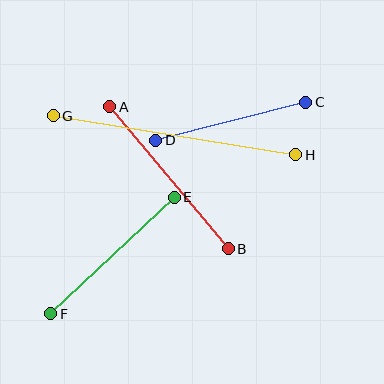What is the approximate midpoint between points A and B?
The midpoint is at approximately (169, 178) pixels.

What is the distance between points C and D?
The distance is approximately 155 pixels.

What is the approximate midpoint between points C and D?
The midpoint is at approximately (231, 121) pixels.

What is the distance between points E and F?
The distance is approximately 170 pixels.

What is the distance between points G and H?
The distance is approximately 246 pixels.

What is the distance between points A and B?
The distance is approximately 185 pixels.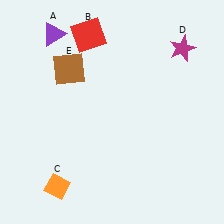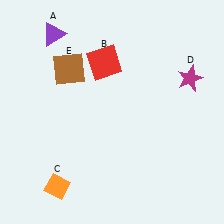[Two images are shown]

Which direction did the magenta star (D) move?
The magenta star (D) moved down.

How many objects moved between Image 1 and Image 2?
2 objects moved between the two images.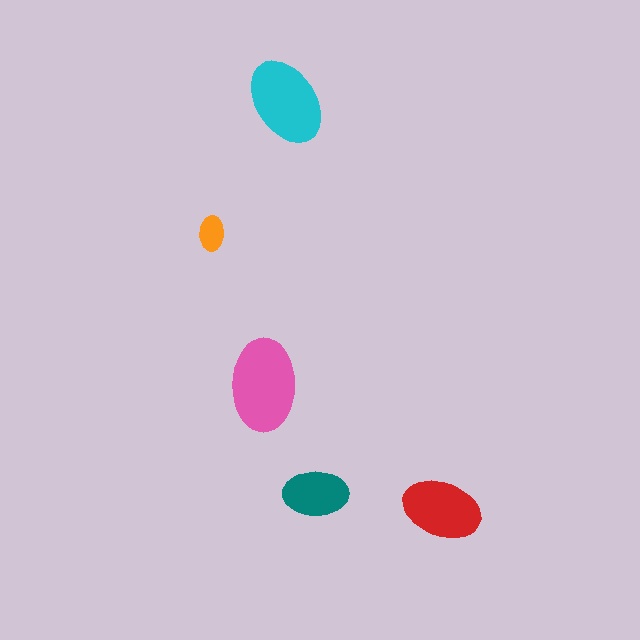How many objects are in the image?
There are 5 objects in the image.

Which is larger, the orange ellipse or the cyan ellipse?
The cyan one.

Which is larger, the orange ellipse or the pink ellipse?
The pink one.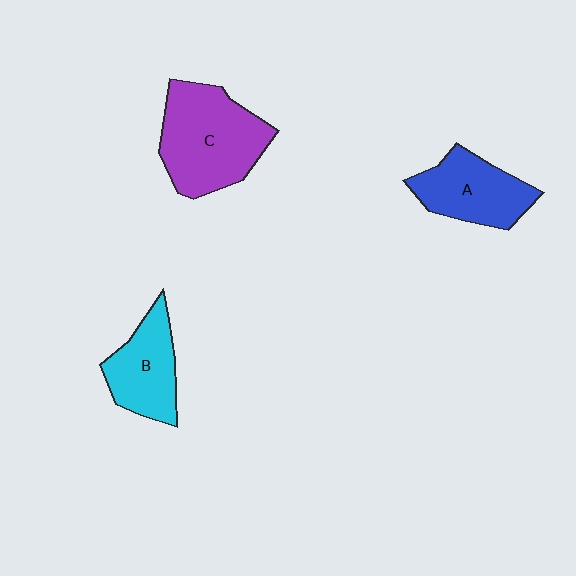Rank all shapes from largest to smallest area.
From largest to smallest: C (purple), A (blue), B (cyan).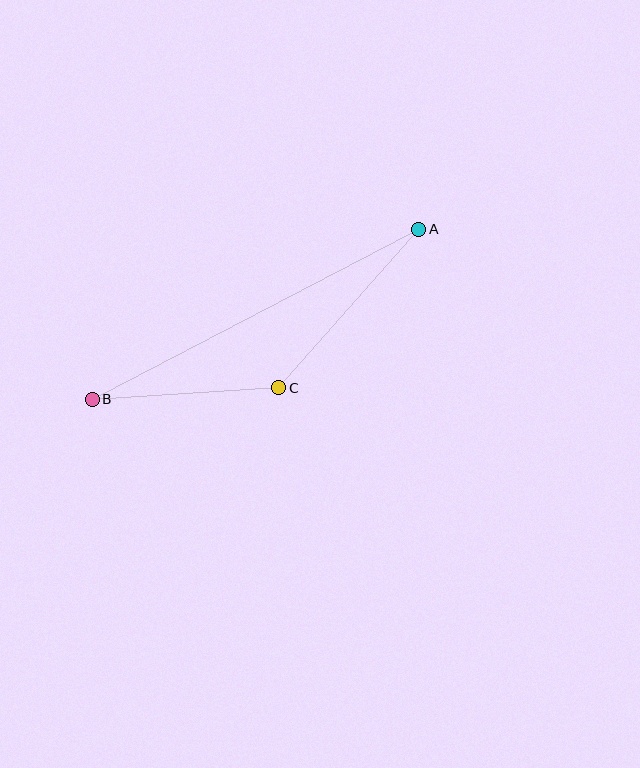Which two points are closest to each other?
Points B and C are closest to each other.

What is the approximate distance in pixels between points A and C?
The distance between A and C is approximately 211 pixels.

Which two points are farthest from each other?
Points A and B are farthest from each other.